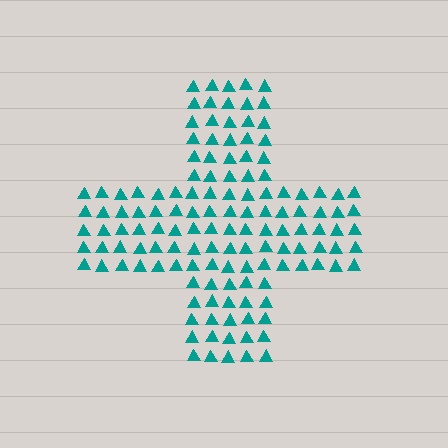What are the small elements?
The small elements are triangles.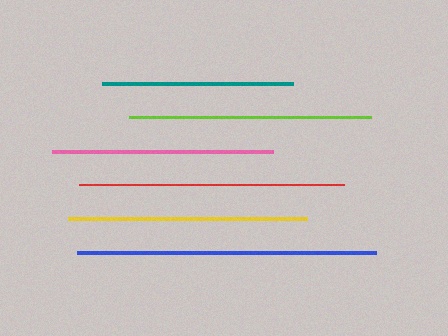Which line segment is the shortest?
The teal line is the shortest at approximately 190 pixels.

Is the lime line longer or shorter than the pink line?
The lime line is longer than the pink line.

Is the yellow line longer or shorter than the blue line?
The blue line is longer than the yellow line.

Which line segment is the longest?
The blue line is the longest at approximately 299 pixels.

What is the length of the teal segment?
The teal segment is approximately 190 pixels long.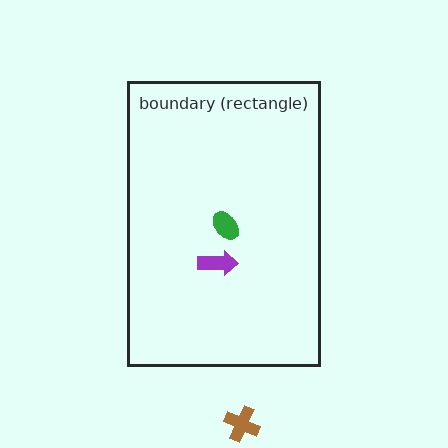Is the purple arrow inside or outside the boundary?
Inside.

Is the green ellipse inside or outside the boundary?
Inside.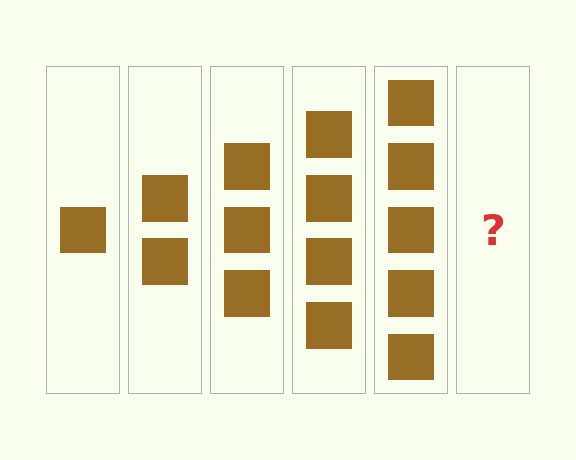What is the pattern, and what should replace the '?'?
The pattern is that each step adds one more square. The '?' should be 6 squares.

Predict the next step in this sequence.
The next step is 6 squares.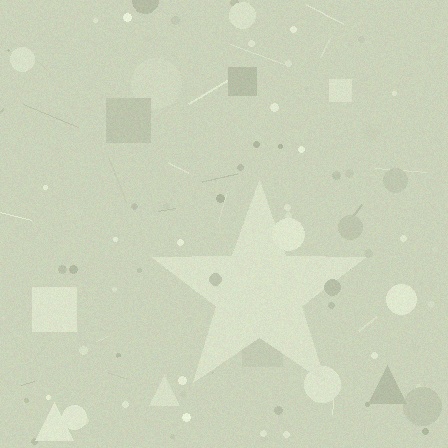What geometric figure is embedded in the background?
A star is embedded in the background.